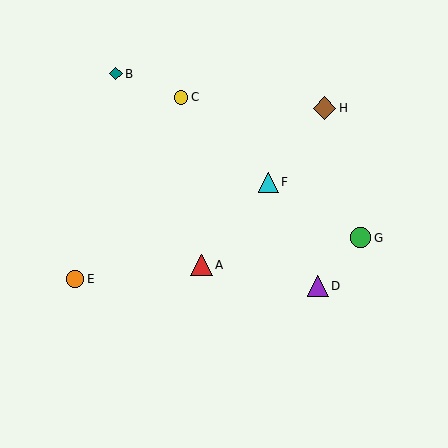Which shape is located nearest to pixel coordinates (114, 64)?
The teal diamond (labeled B) at (116, 74) is nearest to that location.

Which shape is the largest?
The brown diamond (labeled H) is the largest.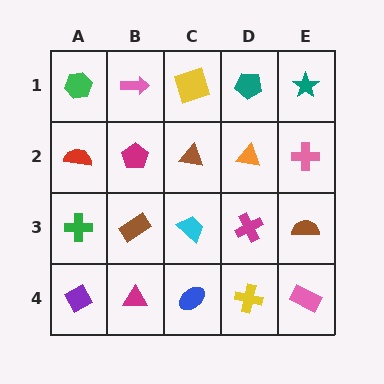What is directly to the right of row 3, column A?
A brown rectangle.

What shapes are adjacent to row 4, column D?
A magenta cross (row 3, column D), a blue ellipse (row 4, column C), a pink rectangle (row 4, column E).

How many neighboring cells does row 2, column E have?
3.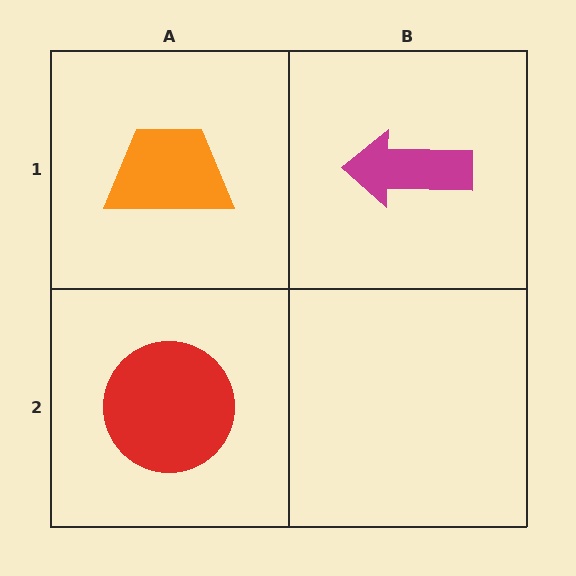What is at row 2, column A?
A red circle.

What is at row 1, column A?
An orange trapezoid.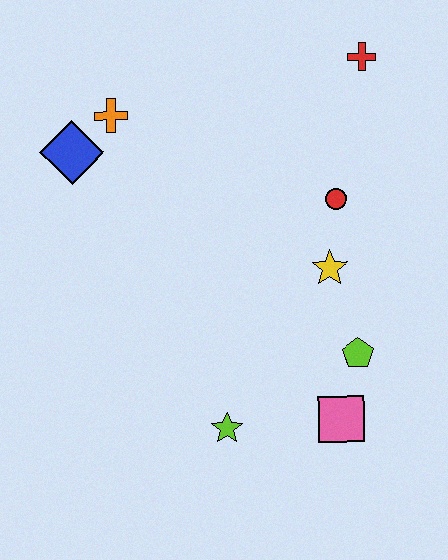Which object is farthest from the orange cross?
The pink square is farthest from the orange cross.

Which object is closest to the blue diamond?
The orange cross is closest to the blue diamond.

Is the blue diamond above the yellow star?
Yes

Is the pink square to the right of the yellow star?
Yes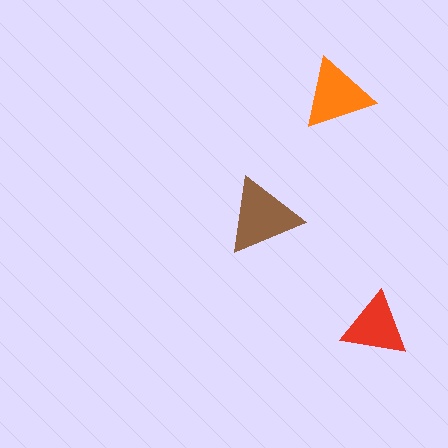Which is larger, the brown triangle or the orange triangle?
The brown one.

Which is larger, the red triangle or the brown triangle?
The brown one.